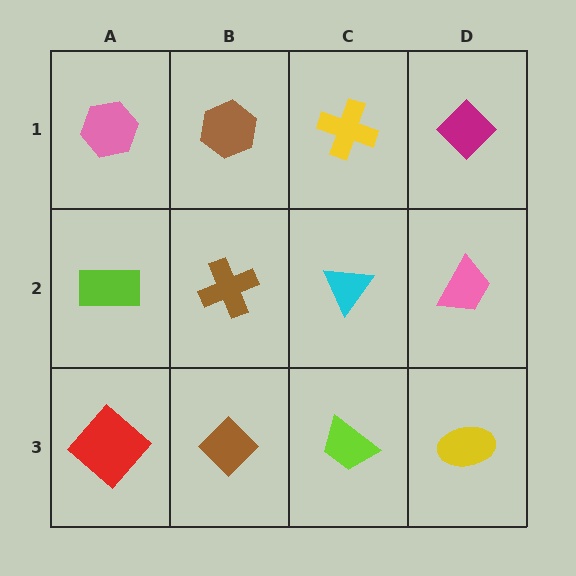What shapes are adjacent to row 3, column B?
A brown cross (row 2, column B), a red diamond (row 3, column A), a lime trapezoid (row 3, column C).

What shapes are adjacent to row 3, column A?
A lime rectangle (row 2, column A), a brown diamond (row 3, column B).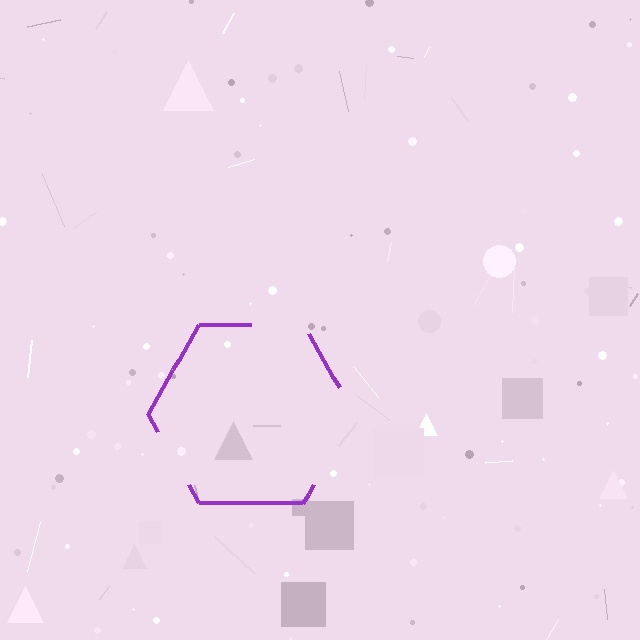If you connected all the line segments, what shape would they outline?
They would outline a hexagon.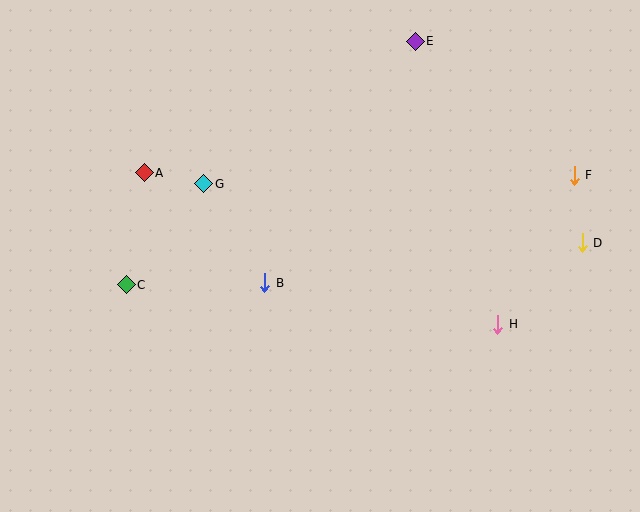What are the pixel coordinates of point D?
Point D is at (582, 243).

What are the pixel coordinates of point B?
Point B is at (265, 283).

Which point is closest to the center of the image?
Point B at (265, 283) is closest to the center.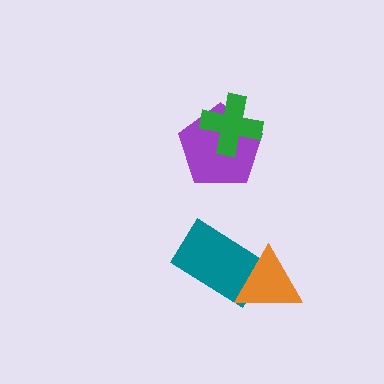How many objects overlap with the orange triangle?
1 object overlaps with the orange triangle.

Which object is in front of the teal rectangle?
The orange triangle is in front of the teal rectangle.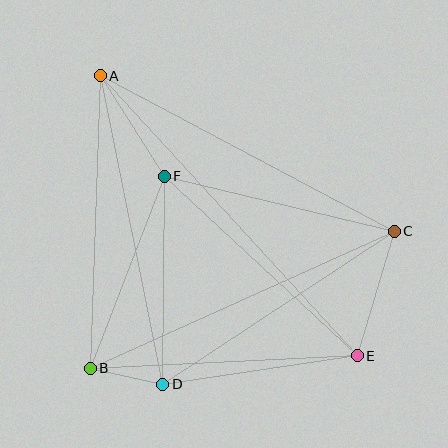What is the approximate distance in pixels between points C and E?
The distance between C and E is approximately 130 pixels.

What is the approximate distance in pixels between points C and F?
The distance between C and F is approximately 236 pixels.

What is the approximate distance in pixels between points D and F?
The distance between D and F is approximately 208 pixels.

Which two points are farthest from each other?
Points A and E are farthest from each other.